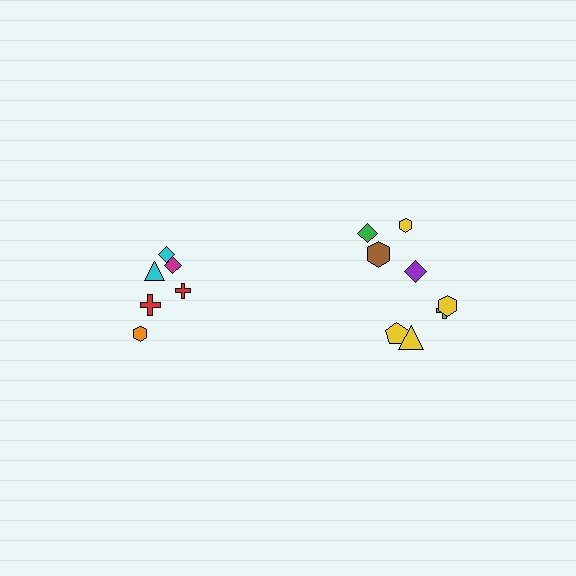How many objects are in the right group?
There are 8 objects.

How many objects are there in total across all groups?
There are 14 objects.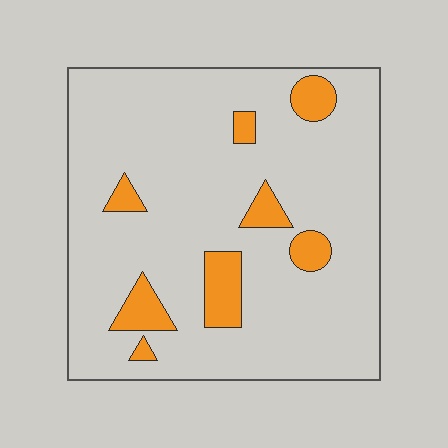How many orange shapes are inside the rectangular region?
8.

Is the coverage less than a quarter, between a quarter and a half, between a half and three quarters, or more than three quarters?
Less than a quarter.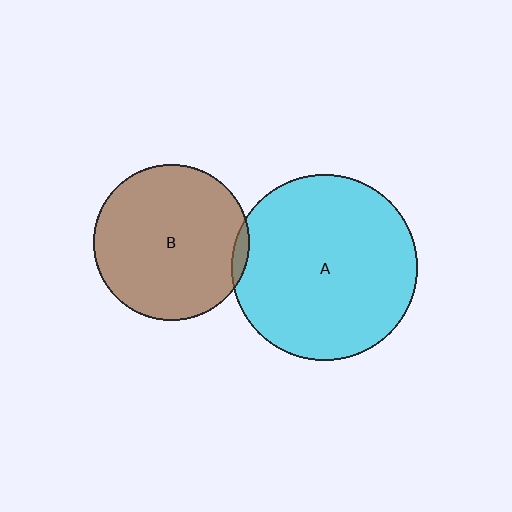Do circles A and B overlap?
Yes.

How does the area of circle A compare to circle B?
Approximately 1.4 times.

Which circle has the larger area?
Circle A (cyan).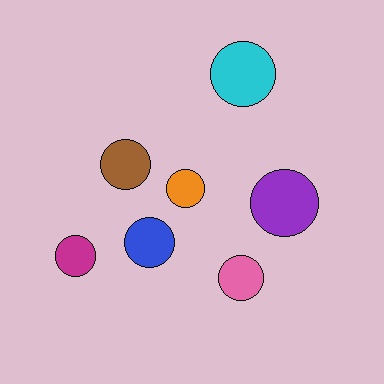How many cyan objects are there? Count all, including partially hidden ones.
There is 1 cyan object.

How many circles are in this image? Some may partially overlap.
There are 7 circles.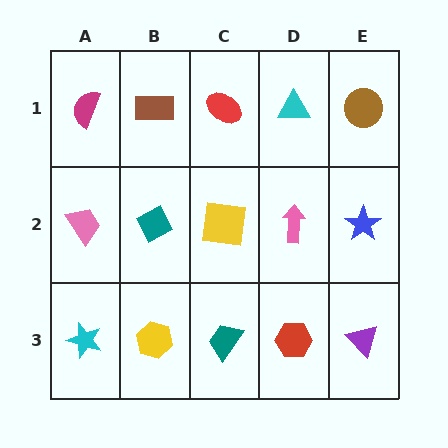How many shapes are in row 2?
5 shapes.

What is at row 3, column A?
A cyan star.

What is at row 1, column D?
A cyan triangle.